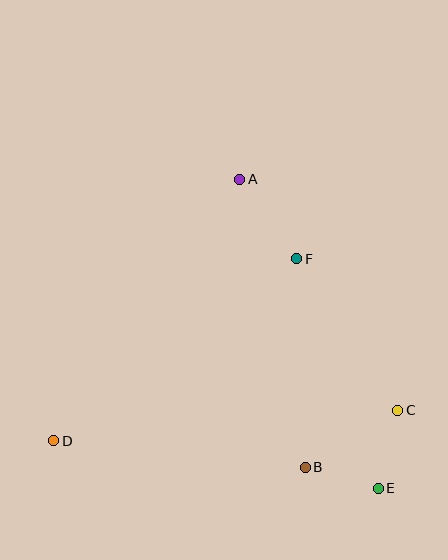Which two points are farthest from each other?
Points C and D are farthest from each other.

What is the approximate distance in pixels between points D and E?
The distance between D and E is approximately 328 pixels.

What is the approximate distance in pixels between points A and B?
The distance between A and B is approximately 295 pixels.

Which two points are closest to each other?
Points B and E are closest to each other.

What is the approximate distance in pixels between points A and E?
The distance between A and E is approximately 339 pixels.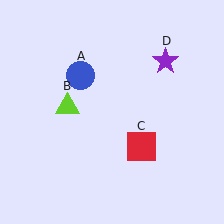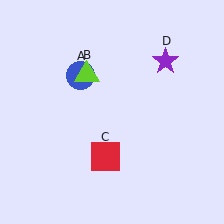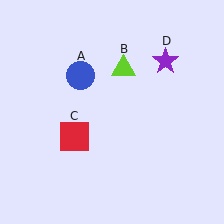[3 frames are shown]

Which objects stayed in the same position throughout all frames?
Blue circle (object A) and purple star (object D) remained stationary.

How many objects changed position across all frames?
2 objects changed position: lime triangle (object B), red square (object C).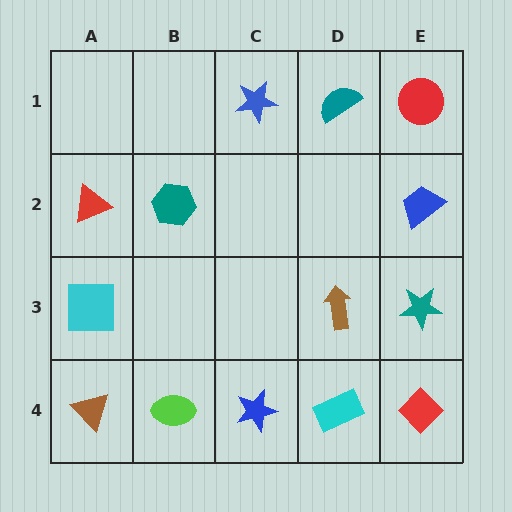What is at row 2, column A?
A red triangle.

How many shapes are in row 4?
5 shapes.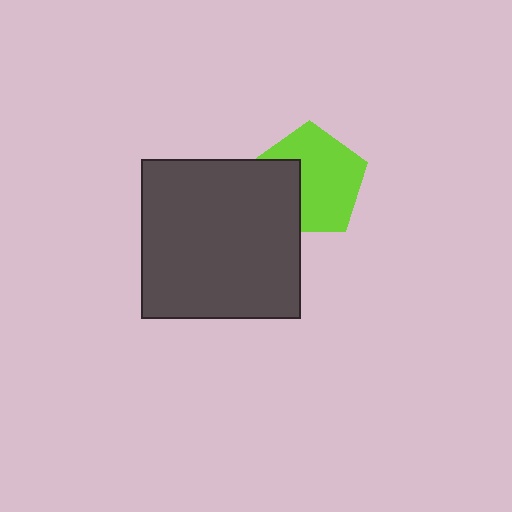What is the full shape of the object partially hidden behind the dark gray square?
The partially hidden object is a lime pentagon.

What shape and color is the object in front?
The object in front is a dark gray square.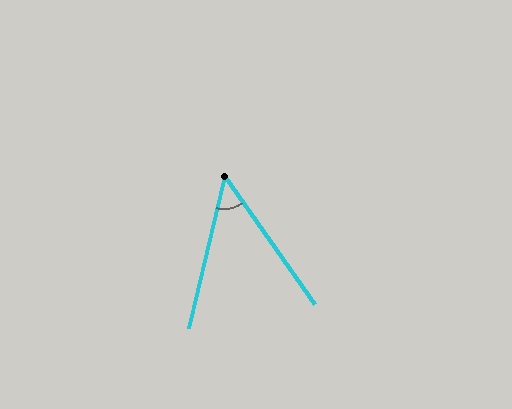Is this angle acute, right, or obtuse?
It is acute.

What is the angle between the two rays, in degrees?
Approximately 48 degrees.